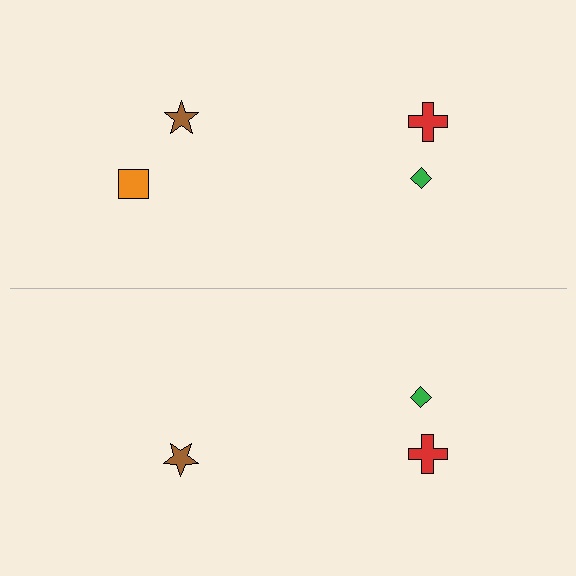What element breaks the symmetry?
A orange square is missing from the bottom side.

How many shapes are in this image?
There are 7 shapes in this image.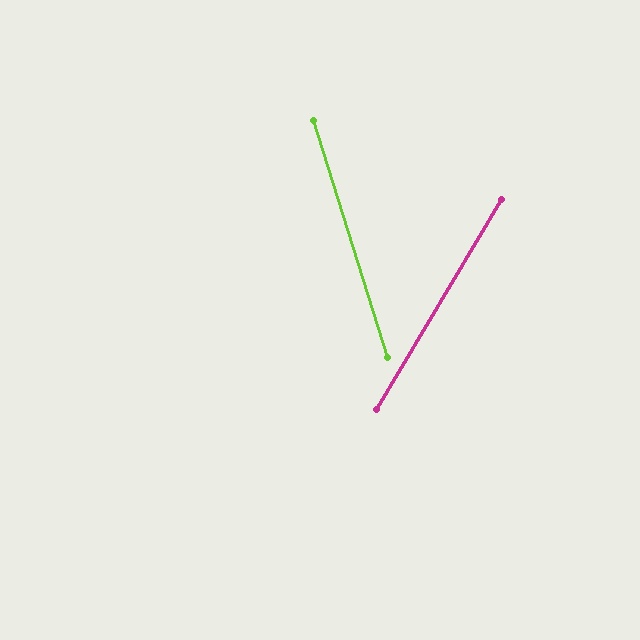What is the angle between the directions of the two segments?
Approximately 48 degrees.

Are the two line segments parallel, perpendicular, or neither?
Neither parallel nor perpendicular — they differ by about 48°.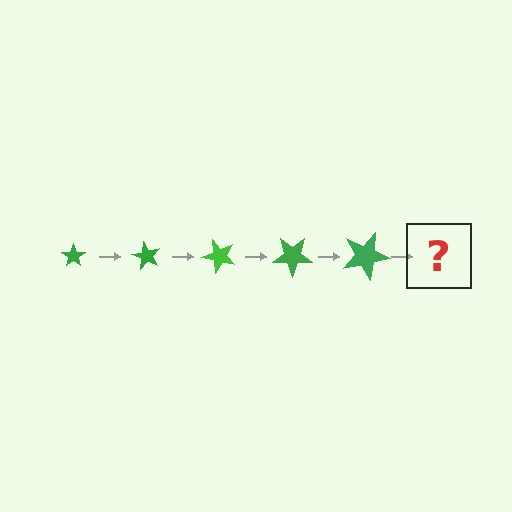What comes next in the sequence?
The next element should be a star, larger than the previous one and rotated 300 degrees from the start.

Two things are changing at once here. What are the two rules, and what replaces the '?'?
The two rules are that the star grows larger each step and it rotates 60 degrees each step. The '?' should be a star, larger than the previous one and rotated 300 degrees from the start.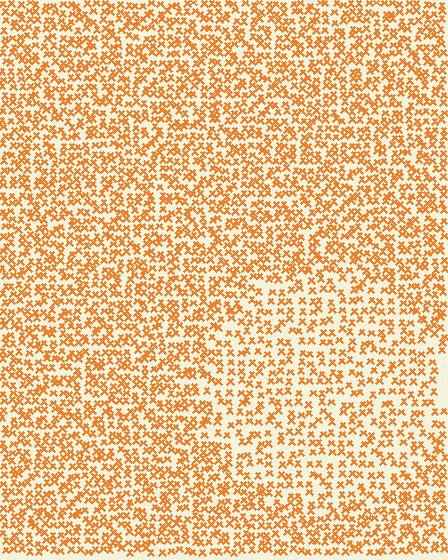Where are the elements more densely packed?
The elements are more densely packed outside the circle boundary.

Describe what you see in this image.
The image contains small orange elements arranged at two different densities. A circle-shaped region is visible where the elements are less densely packed than the surrounding area.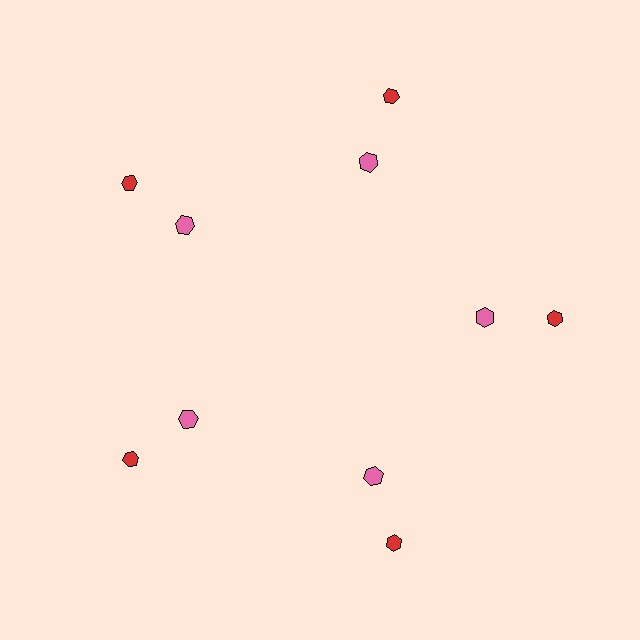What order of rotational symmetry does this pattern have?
This pattern has 5-fold rotational symmetry.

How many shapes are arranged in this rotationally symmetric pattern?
There are 10 shapes, arranged in 5 groups of 2.